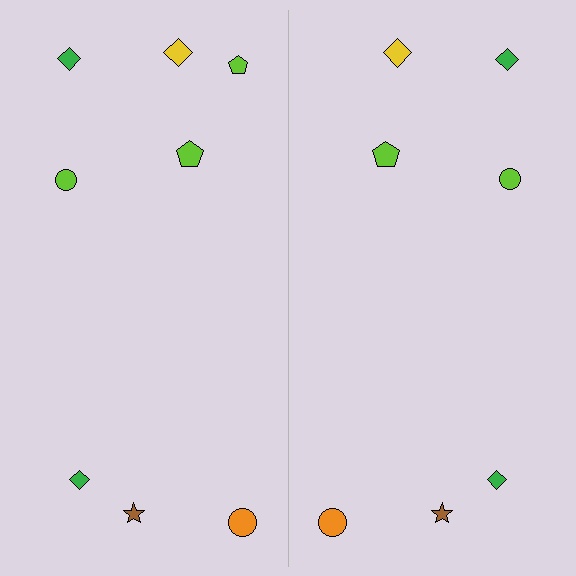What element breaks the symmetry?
A lime pentagon is missing from the right side.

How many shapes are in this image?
There are 15 shapes in this image.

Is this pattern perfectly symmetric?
No, the pattern is not perfectly symmetric. A lime pentagon is missing from the right side.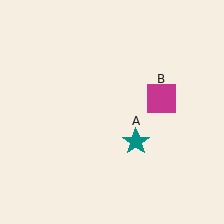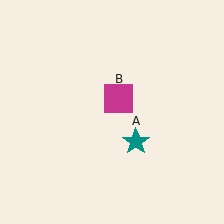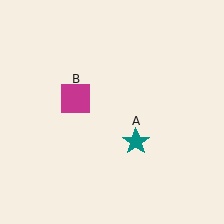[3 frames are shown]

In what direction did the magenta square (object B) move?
The magenta square (object B) moved left.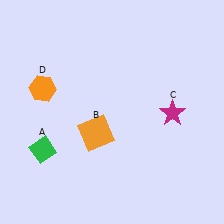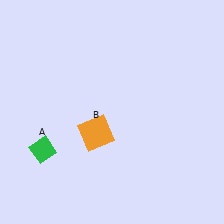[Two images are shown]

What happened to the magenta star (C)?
The magenta star (C) was removed in Image 2. It was in the bottom-right area of Image 1.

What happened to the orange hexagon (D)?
The orange hexagon (D) was removed in Image 2. It was in the top-left area of Image 1.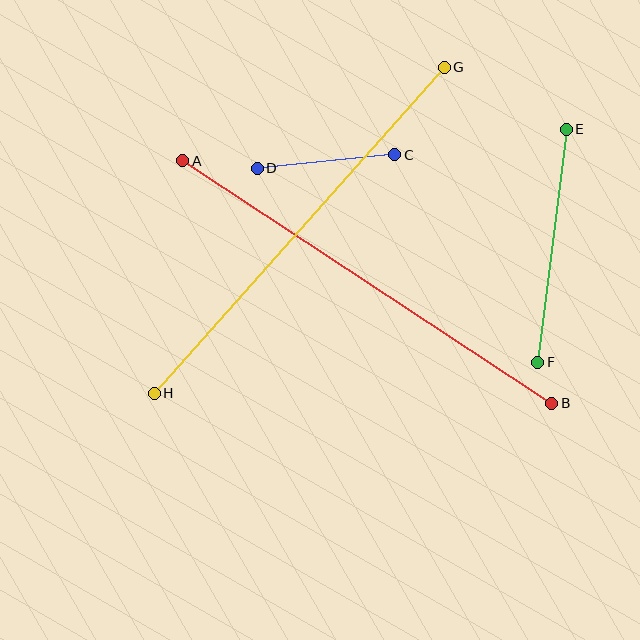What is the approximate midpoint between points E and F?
The midpoint is at approximately (552, 246) pixels.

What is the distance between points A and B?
The distance is approximately 442 pixels.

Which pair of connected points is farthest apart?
Points A and B are farthest apart.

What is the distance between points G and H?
The distance is approximately 436 pixels.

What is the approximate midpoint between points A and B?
The midpoint is at approximately (367, 282) pixels.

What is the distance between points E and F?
The distance is approximately 235 pixels.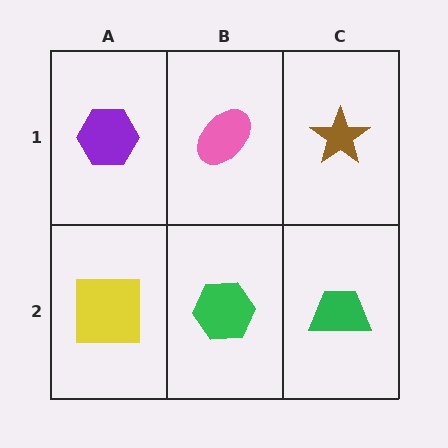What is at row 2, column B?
A green hexagon.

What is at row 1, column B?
A pink ellipse.